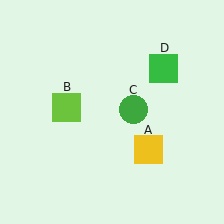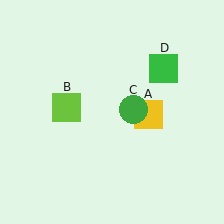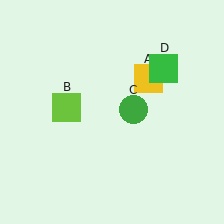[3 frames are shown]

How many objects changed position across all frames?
1 object changed position: yellow square (object A).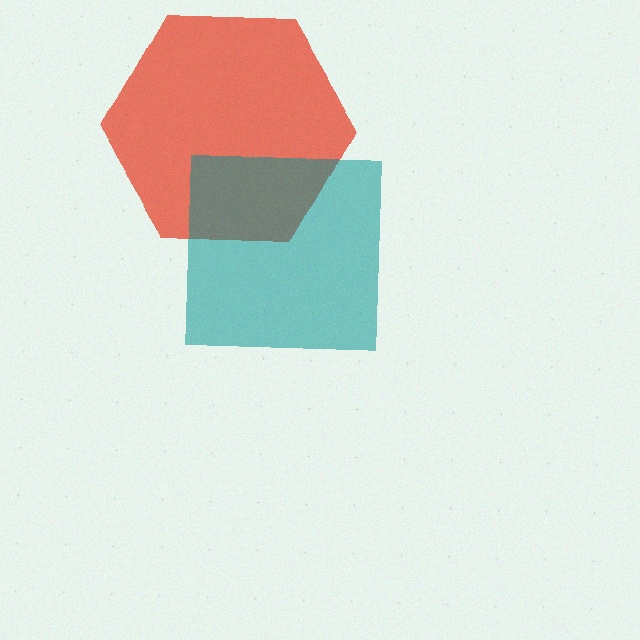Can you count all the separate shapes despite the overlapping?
Yes, there are 2 separate shapes.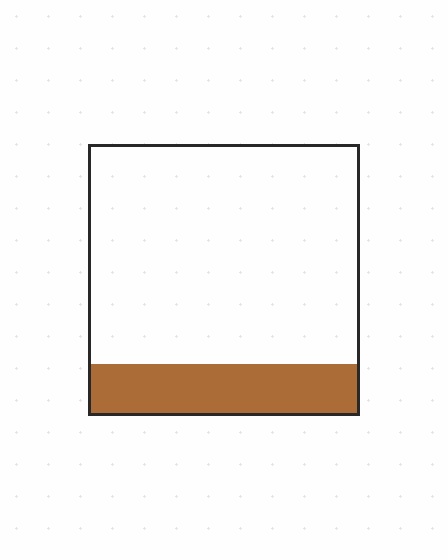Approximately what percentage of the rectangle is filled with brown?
Approximately 20%.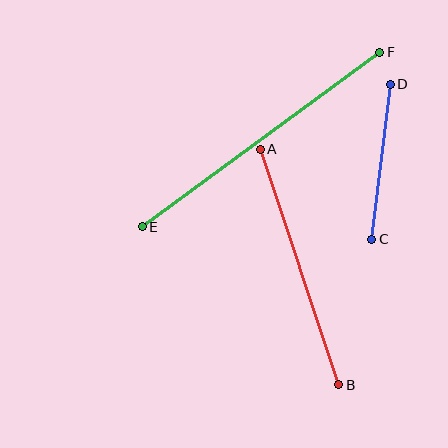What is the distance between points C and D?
The distance is approximately 156 pixels.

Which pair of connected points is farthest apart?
Points E and F are farthest apart.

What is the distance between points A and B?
The distance is approximately 248 pixels.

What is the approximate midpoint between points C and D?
The midpoint is at approximately (381, 162) pixels.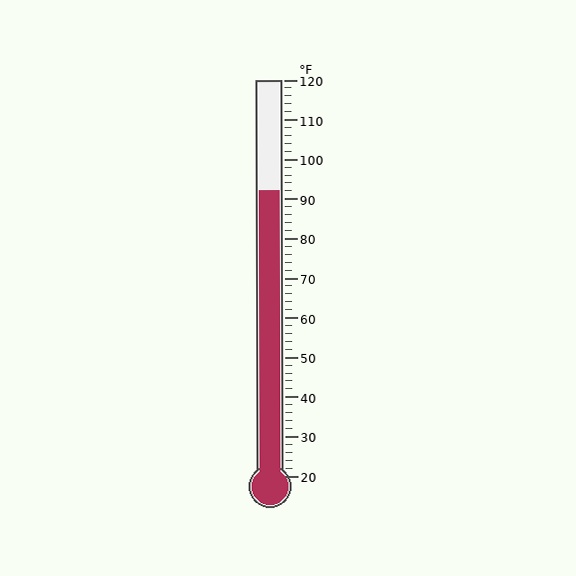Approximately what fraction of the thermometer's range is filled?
The thermometer is filled to approximately 70% of its range.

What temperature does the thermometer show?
The thermometer shows approximately 92°F.